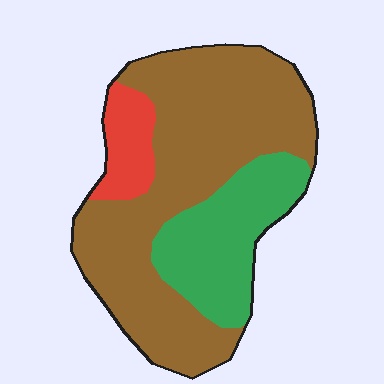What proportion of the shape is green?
Green covers roughly 25% of the shape.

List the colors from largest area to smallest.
From largest to smallest: brown, green, red.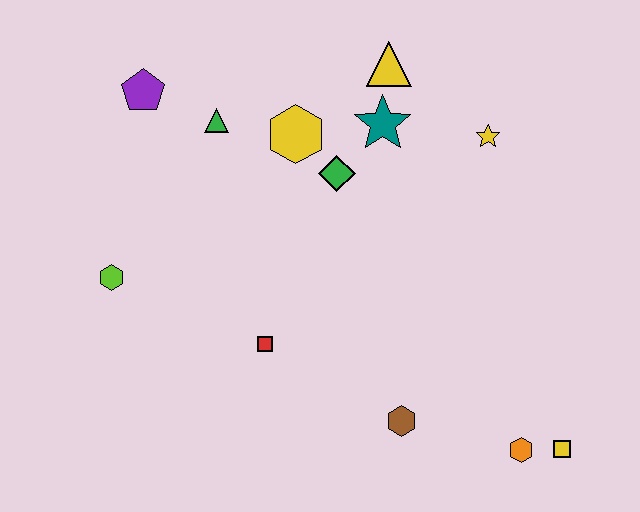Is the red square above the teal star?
No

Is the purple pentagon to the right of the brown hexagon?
No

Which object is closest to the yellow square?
The orange hexagon is closest to the yellow square.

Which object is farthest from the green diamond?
The yellow square is farthest from the green diamond.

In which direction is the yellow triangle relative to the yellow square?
The yellow triangle is above the yellow square.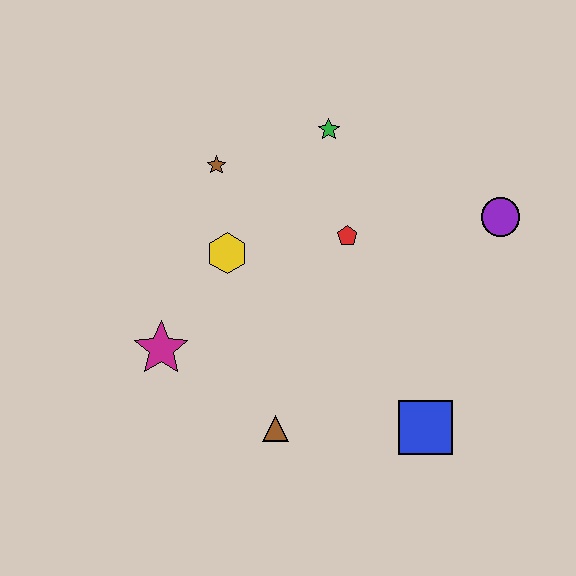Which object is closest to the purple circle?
The red pentagon is closest to the purple circle.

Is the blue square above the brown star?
No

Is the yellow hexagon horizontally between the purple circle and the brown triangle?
No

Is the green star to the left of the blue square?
Yes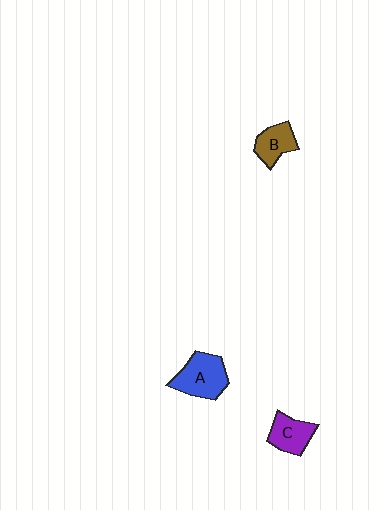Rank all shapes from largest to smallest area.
From largest to smallest: A (blue), C (purple), B (brown).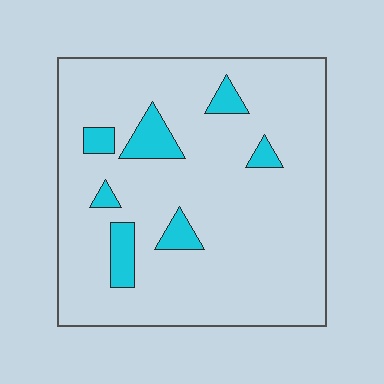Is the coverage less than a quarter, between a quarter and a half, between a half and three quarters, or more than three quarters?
Less than a quarter.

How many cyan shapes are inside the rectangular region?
7.